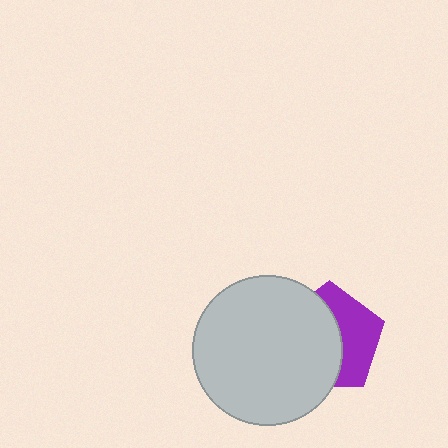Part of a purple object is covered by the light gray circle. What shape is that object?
It is a pentagon.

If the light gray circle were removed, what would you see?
You would see the complete purple pentagon.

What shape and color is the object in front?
The object in front is a light gray circle.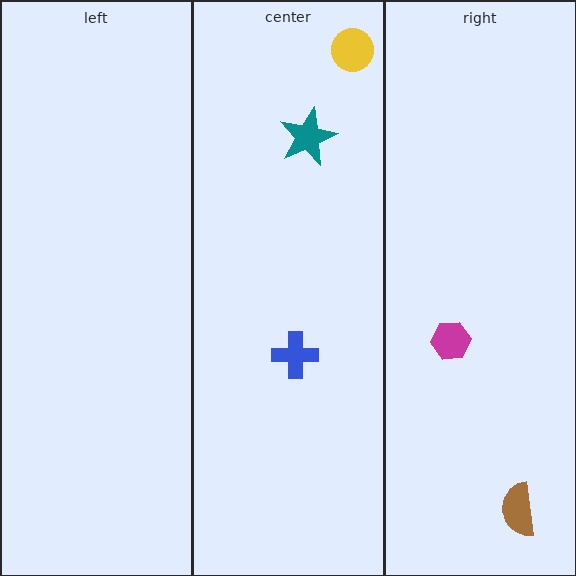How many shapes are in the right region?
2.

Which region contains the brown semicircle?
The right region.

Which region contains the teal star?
The center region.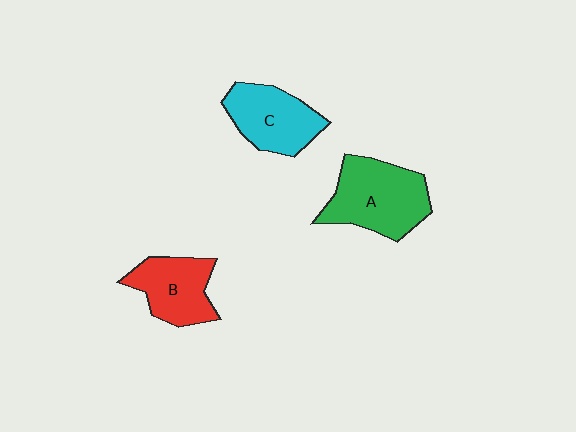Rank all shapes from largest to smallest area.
From largest to smallest: A (green), C (cyan), B (red).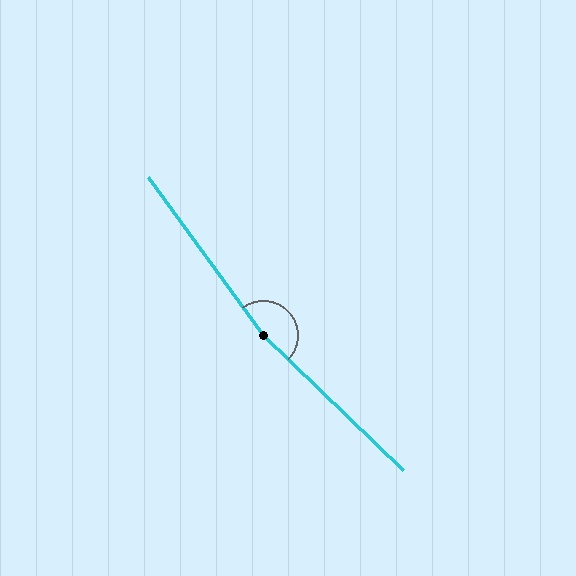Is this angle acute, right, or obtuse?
It is obtuse.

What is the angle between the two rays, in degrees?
Approximately 170 degrees.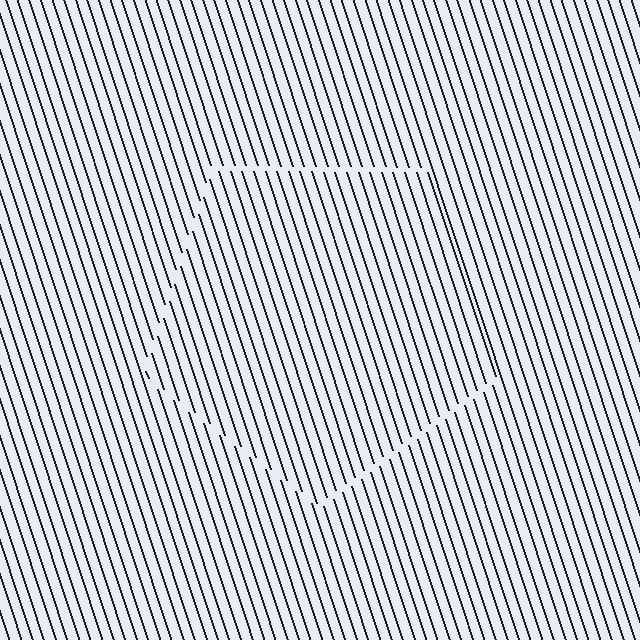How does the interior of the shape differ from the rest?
The interior of the shape contains the same grating, shifted by half a period — the contour is defined by the phase discontinuity where line-ends from the inner and outer gratings abut.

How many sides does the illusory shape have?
5 sides — the line-ends trace a pentagon.